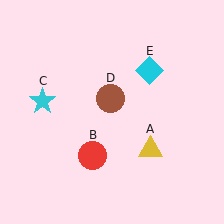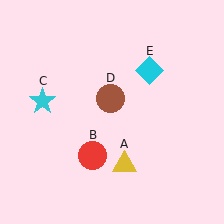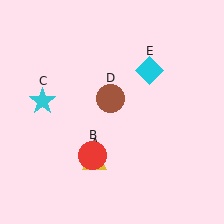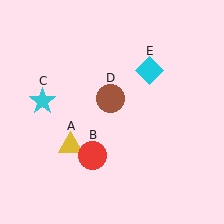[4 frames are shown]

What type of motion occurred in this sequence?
The yellow triangle (object A) rotated clockwise around the center of the scene.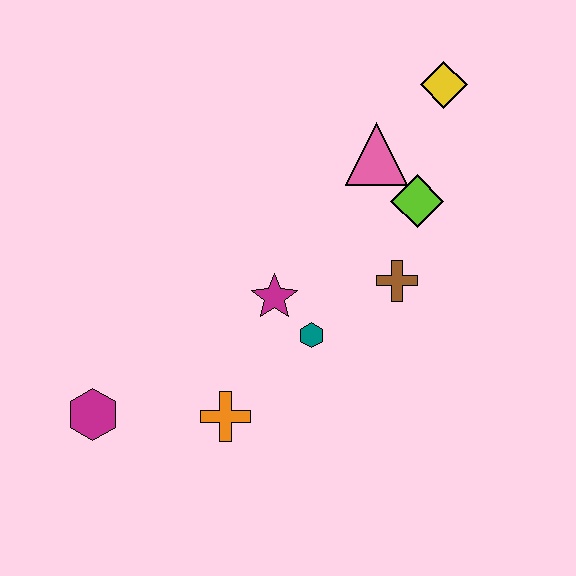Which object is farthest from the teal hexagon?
The yellow diamond is farthest from the teal hexagon.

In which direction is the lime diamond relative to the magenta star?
The lime diamond is to the right of the magenta star.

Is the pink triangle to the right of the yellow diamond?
No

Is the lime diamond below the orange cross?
No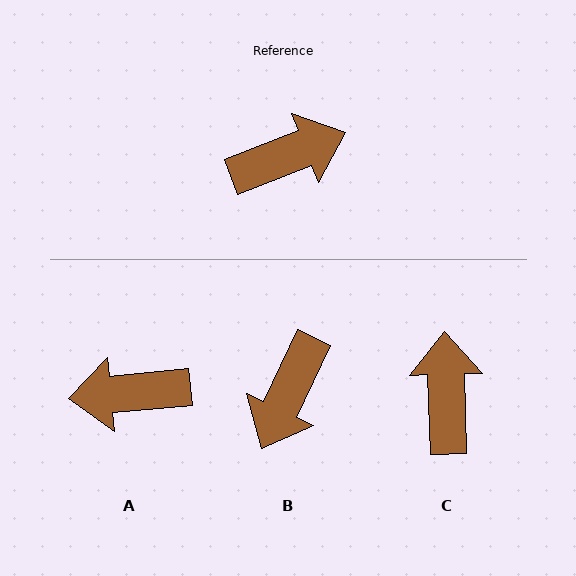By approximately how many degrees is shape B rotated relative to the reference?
Approximately 137 degrees clockwise.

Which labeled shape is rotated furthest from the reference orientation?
A, about 164 degrees away.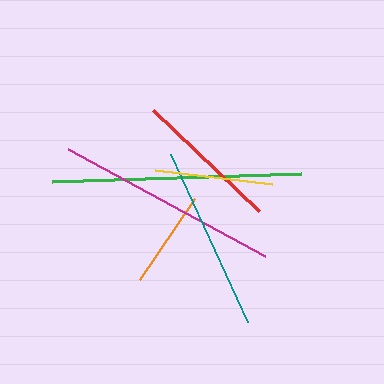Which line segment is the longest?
The green line is the longest at approximately 250 pixels.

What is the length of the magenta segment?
The magenta segment is approximately 224 pixels long.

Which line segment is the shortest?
The orange line is the shortest at approximately 98 pixels.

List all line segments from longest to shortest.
From longest to shortest: green, magenta, teal, red, yellow, orange.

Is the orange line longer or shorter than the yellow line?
The yellow line is longer than the orange line.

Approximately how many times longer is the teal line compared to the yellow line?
The teal line is approximately 1.6 times the length of the yellow line.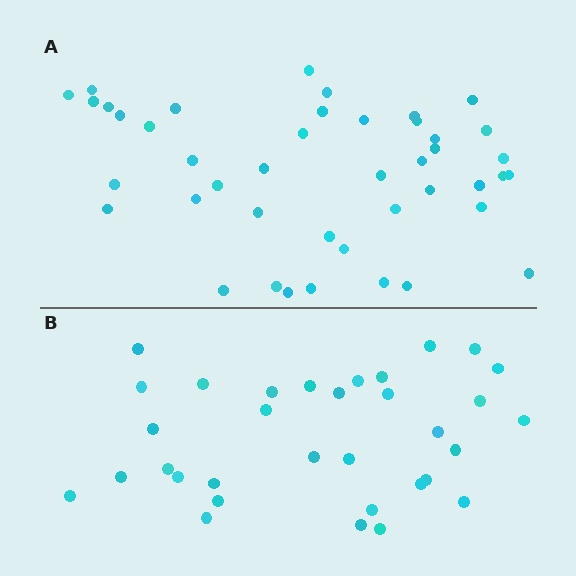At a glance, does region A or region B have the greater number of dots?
Region A (the top region) has more dots.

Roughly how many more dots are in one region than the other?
Region A has roughly 10 or so more dots than region B.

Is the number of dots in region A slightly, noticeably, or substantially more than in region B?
Region A has noticeably more, but not dramatically so. The ratio is roughly 1.3 to 1.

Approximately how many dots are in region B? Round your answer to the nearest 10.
About 30 dots. (The exact count is 33, which rounds to 30.)